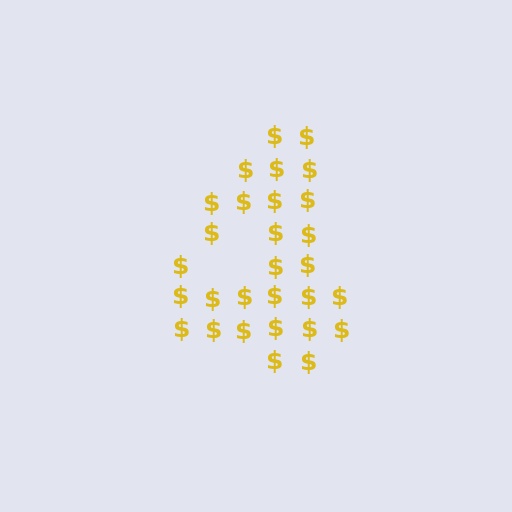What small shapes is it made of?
It is made of small dollar signs.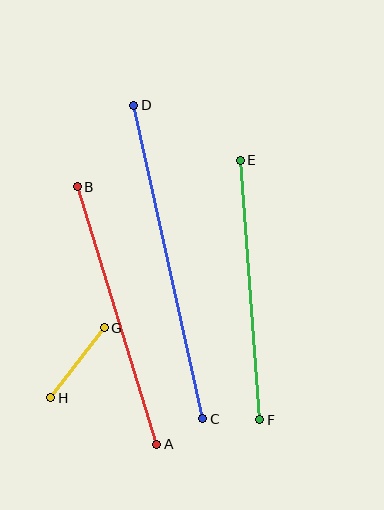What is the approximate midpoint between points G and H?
The midpoint is at approximately (78, 363) pixels.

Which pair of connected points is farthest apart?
Points C and D are farthest apart.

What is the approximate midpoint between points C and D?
The midpoint is at approximately (168, 262) pixels.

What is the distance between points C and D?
The distance is approximately 321 pixels.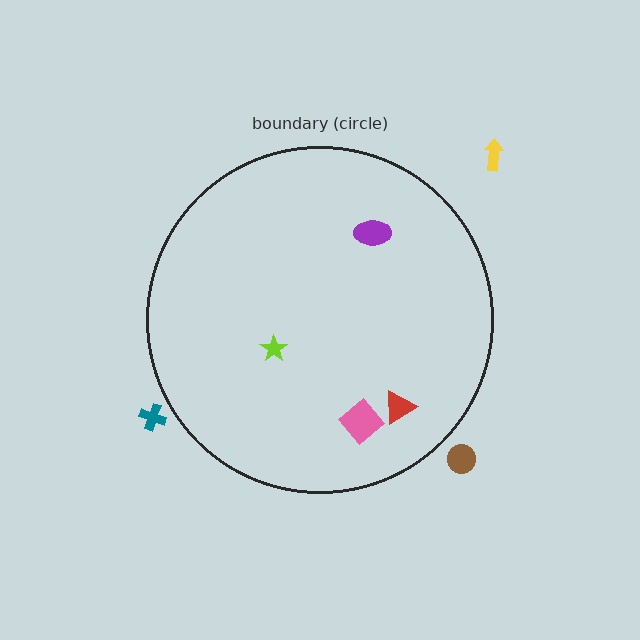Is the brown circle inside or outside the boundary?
Outside.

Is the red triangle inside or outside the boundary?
Inside.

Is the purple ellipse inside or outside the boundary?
Inside.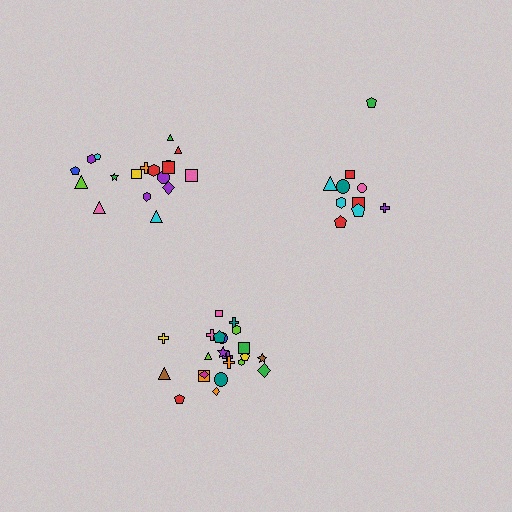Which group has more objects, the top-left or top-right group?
The top-left group.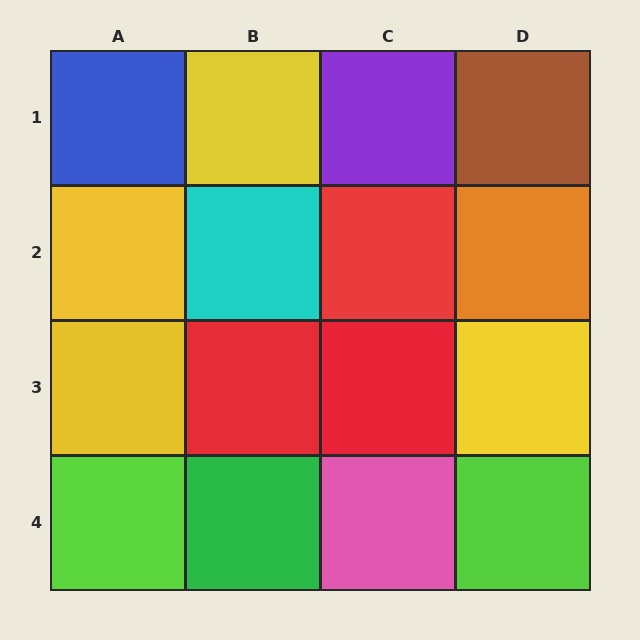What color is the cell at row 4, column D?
Lime.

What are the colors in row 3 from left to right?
Yellow, red, red, yellow.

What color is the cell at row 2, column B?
Cyan.